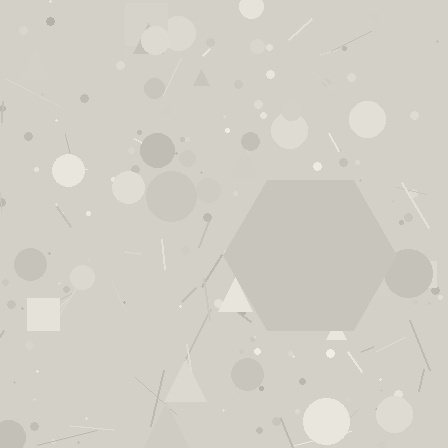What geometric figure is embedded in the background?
A hexagon is embedded in the background.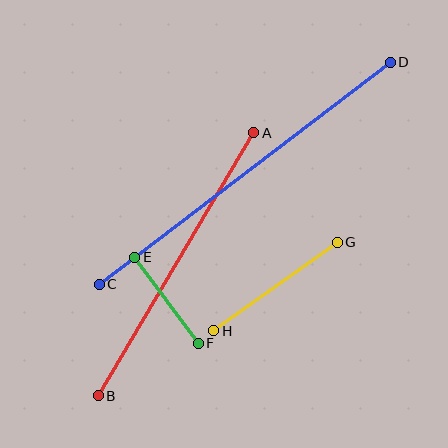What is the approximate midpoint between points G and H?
The midpoint is at approximately (276, 287) pixels.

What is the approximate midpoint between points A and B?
The midpoint is at approximately (176, 264) pixels.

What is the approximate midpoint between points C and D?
The midpoint is at approximately (245, 173) pixels.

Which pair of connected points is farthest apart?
Points C and D are farthest apart.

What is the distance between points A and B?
The distance is approximately 306 pixels.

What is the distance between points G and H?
The distance is approximately 152 pixels.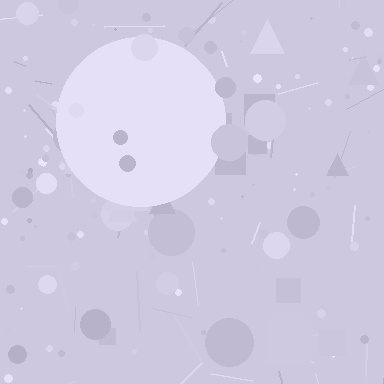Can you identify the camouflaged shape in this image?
The camouflaged shape is a circle.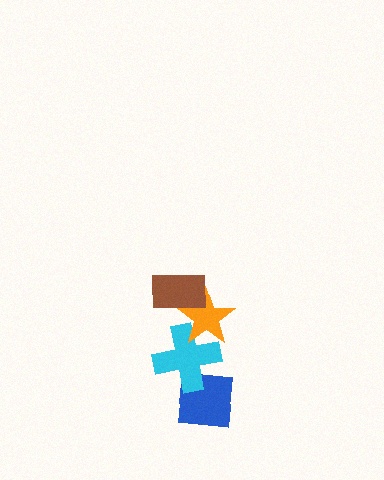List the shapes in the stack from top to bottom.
From top to bottom: the brown rectangle, the orange star, the cyan cross, the blue square.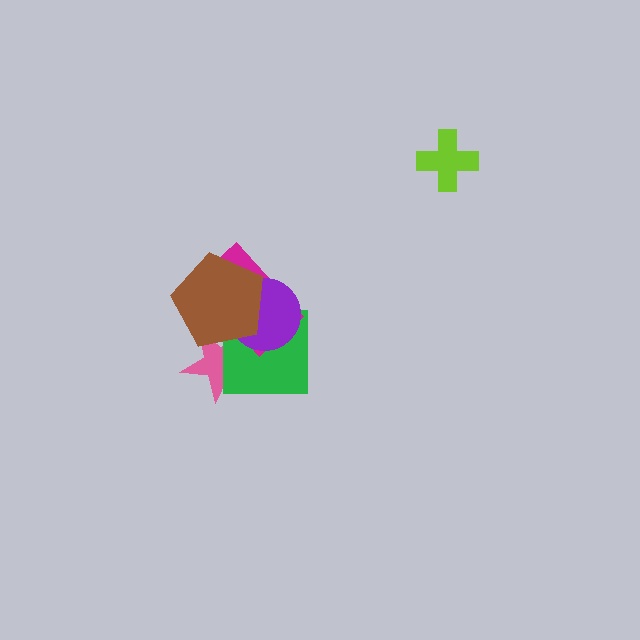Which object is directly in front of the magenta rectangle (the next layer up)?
The purple circle is directly in front of the magenta rectangle.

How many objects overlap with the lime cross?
0 objects overlap with the lime cross.